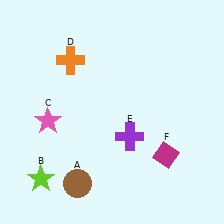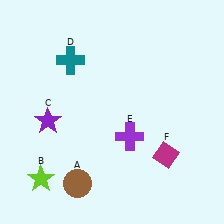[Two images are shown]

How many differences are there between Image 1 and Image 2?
There are 2 differences between the two images.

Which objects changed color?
C changed from pink to purple. D changed from orange to teal.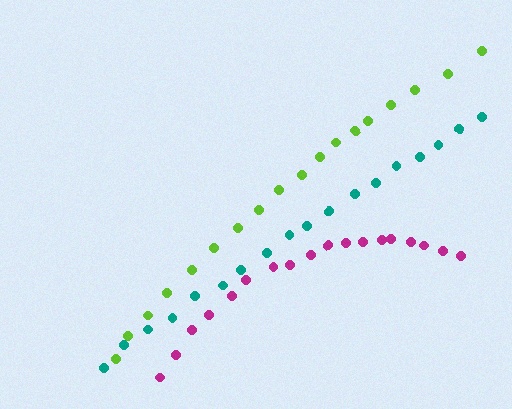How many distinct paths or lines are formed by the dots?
There are 3 distinct paths.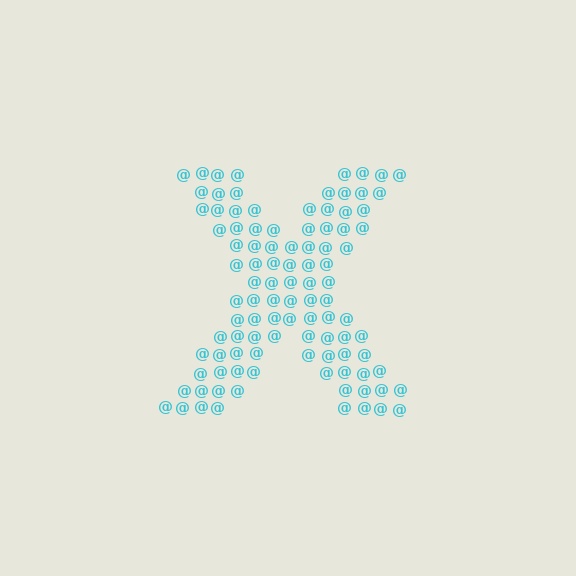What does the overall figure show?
The overall figure shows the letter X.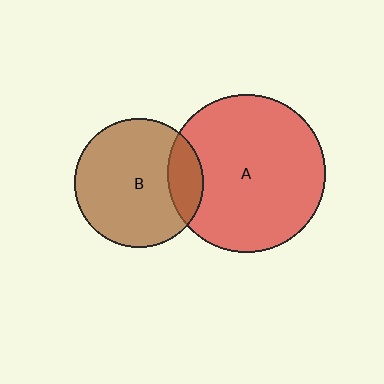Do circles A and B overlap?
Yes.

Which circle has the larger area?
Circle A (red).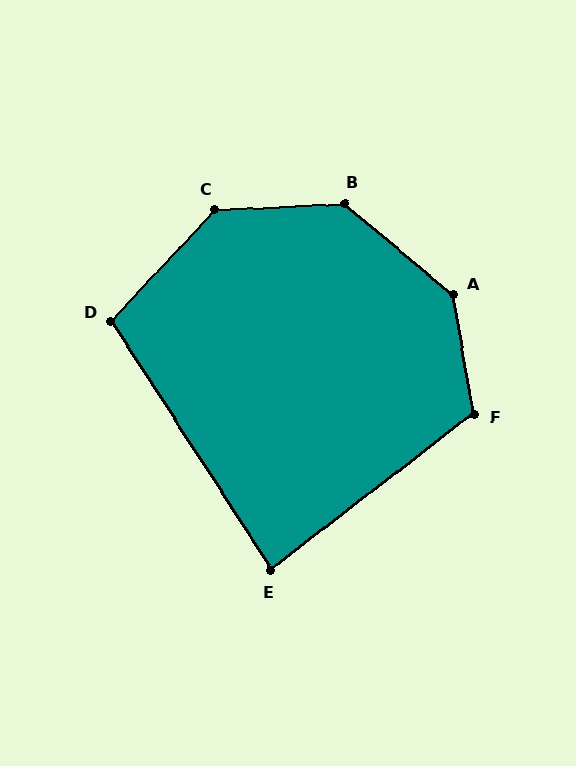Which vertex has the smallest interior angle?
E, at approximately 85 degrees.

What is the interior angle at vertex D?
Approximately 104 degrees (obtuse).